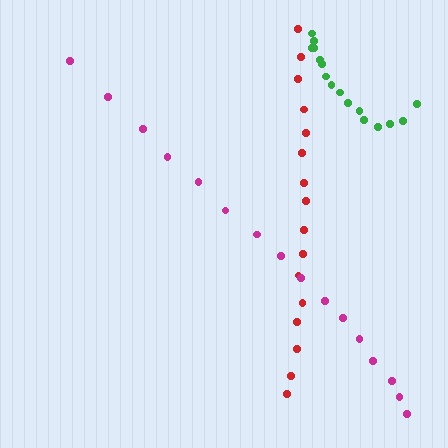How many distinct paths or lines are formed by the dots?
There are 3 distinct paths.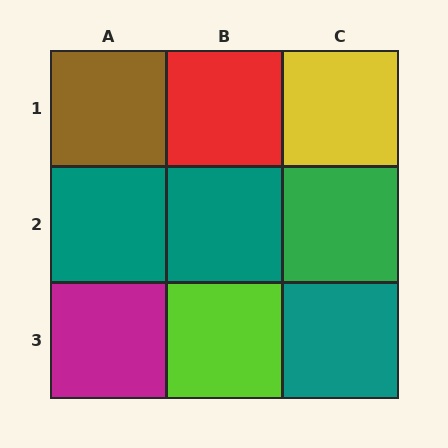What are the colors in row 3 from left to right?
Magenta, lime, teal.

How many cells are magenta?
1 cell is magenta.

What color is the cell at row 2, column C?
Green.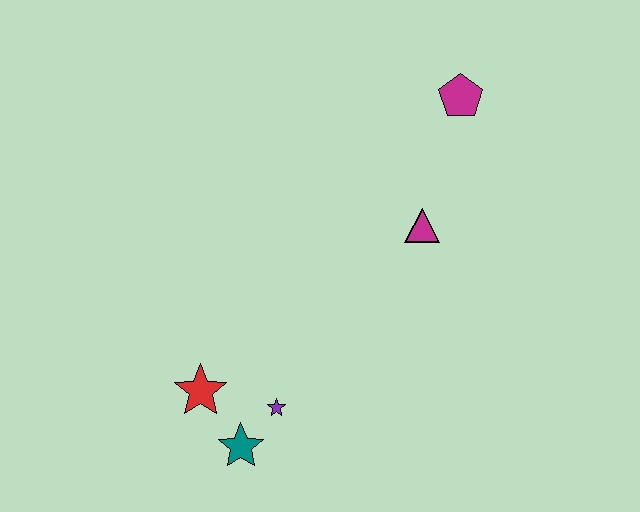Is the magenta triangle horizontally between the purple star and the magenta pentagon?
Yes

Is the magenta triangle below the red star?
No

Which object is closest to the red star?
The teal star is closest to the red star.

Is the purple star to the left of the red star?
No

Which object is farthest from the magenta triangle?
The teal star is farthest from the magenta triangle.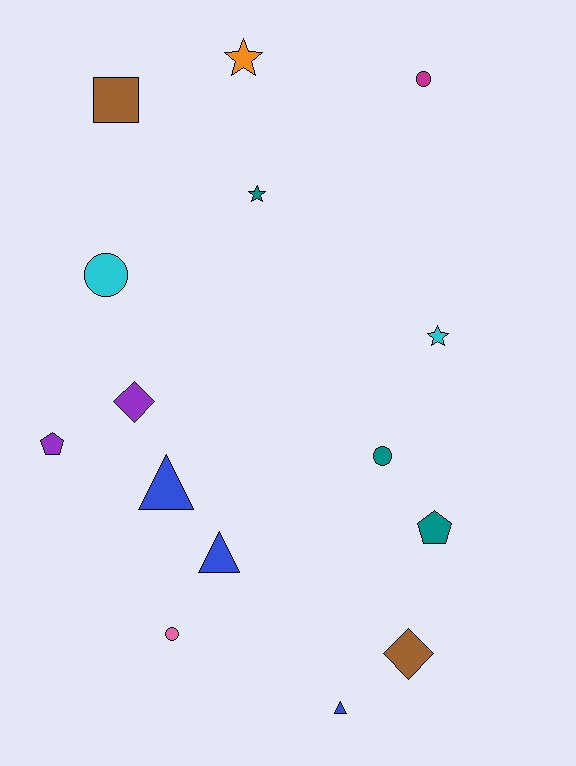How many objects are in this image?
There are 15 objects.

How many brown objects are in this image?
There are 2 brown objects.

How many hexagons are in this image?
There are no hexagons.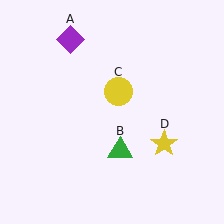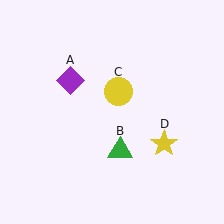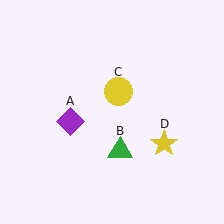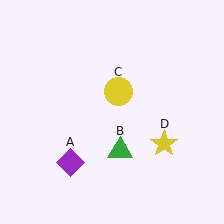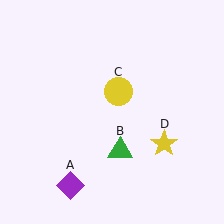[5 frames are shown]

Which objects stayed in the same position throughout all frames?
Green triangle (object B) and yellow circle (object C) and yellow star (object D) remained stationary.